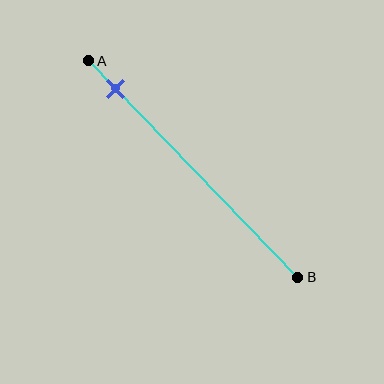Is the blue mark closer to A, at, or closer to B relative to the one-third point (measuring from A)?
The blue mark is closer to point A than the one-third point of segment AB.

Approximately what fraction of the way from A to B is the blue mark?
The blue mark is approximately 15% of the way from A to B.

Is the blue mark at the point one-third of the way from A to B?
No, the mark is at about 15% from A, not at the 33% one-third point.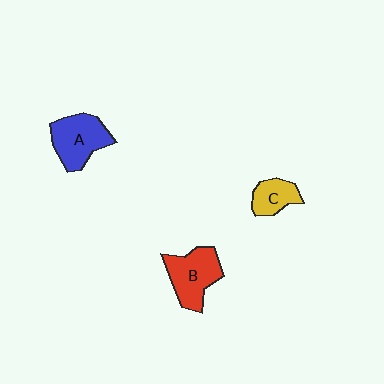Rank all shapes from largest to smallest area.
From largest to smallest: B (red), A (blue), C (yellow).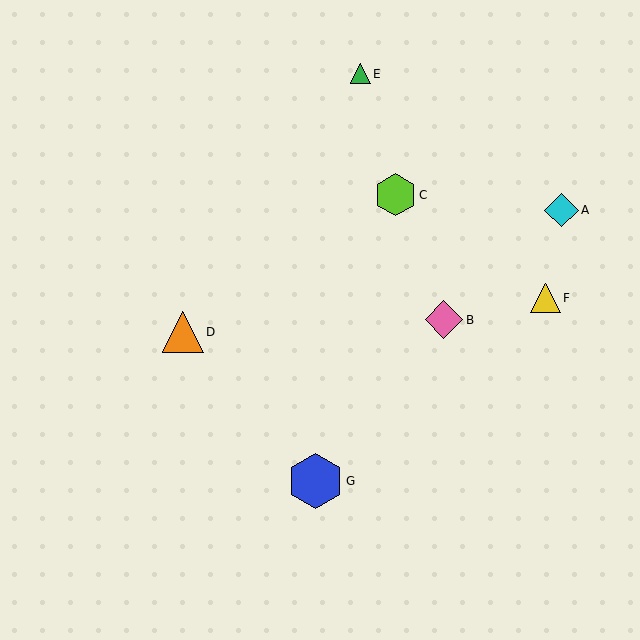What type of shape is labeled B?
Shape B is a pink diamond.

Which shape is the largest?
The blue hexagon (labeled G) is the largest.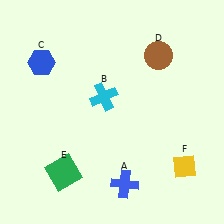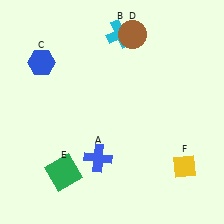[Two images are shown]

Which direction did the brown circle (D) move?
The brown circle (D) moved left.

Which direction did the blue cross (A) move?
The blue cross (A) moved left.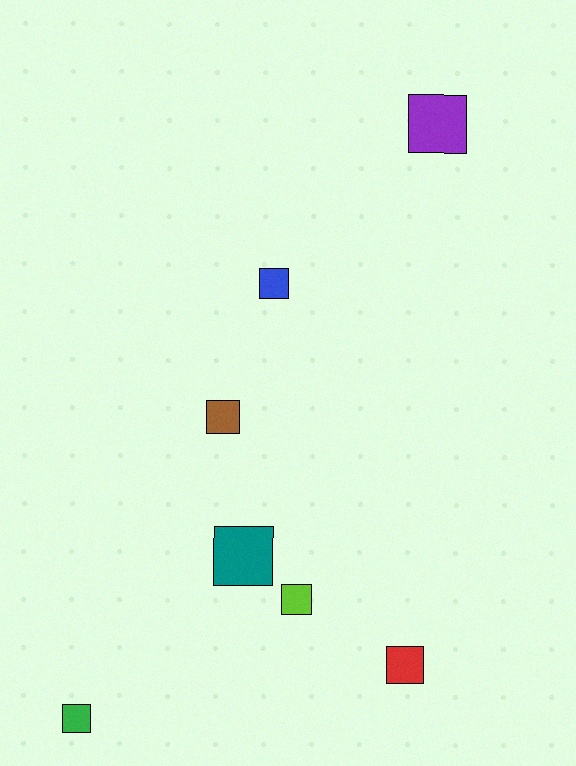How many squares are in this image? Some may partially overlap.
There are 7 squares.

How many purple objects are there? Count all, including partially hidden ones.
There is 1 purple object.